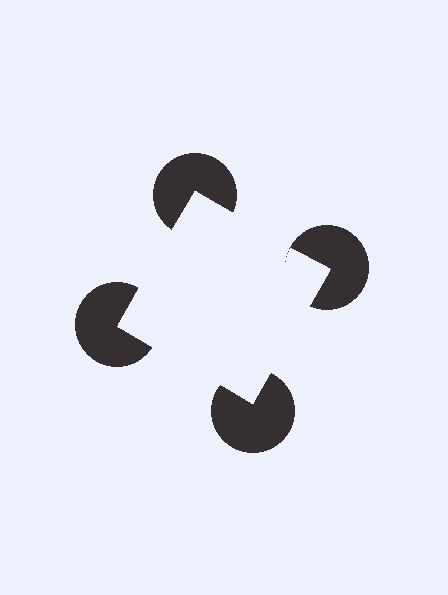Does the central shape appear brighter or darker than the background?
It typically appears slightly brighter than the background, even though no actual brightness change is drawn.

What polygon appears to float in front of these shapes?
An illusory square — its edges are inferred from the aligned wedge cuts in the pac-man discs, not physically drawn.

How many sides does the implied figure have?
4 sides.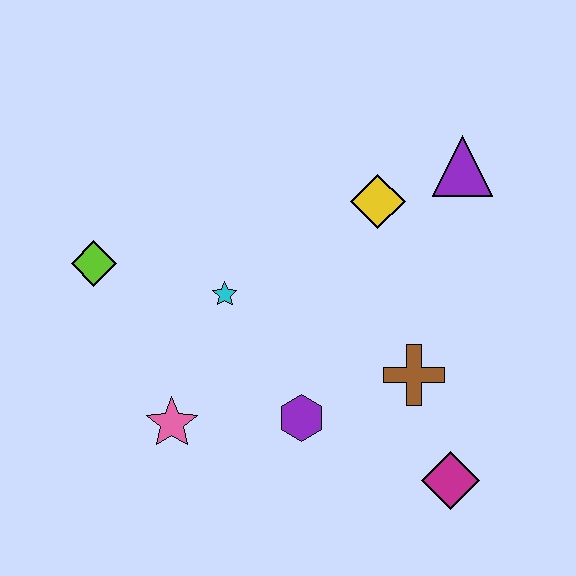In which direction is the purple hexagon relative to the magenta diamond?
The purple hexagon is to the left of the magenta diamond.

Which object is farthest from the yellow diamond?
The pink star is farthest from the yellow diamond.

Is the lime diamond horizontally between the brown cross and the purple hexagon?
No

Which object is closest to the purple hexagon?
The brown cross is closest to the purple hexagon.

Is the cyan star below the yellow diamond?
Yes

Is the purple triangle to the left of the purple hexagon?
No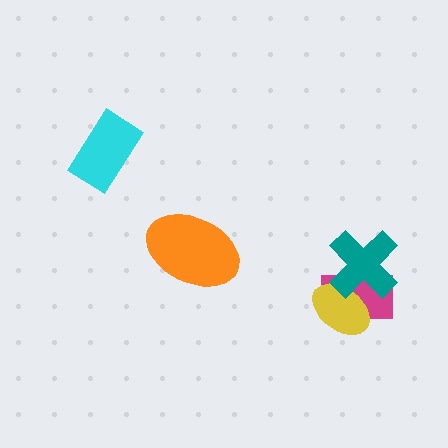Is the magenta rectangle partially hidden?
Yes, it is partially covered by another shape.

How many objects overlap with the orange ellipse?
0 objects overlap with the orange ellipse.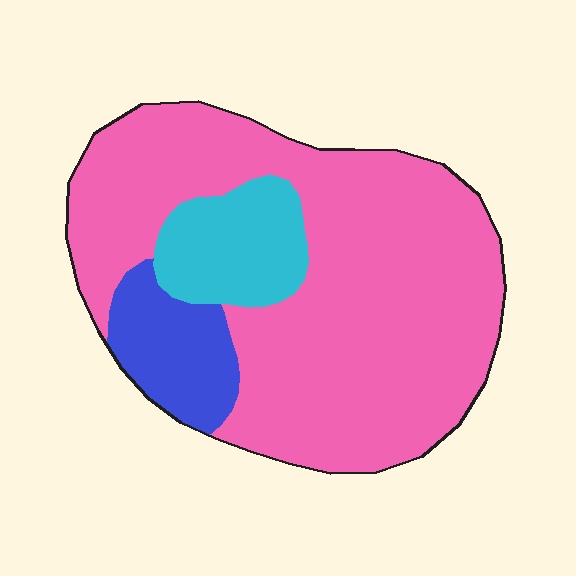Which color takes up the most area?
Pink, at roughly 75%.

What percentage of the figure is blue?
Blue covers around 10% of the figure.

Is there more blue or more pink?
Pink.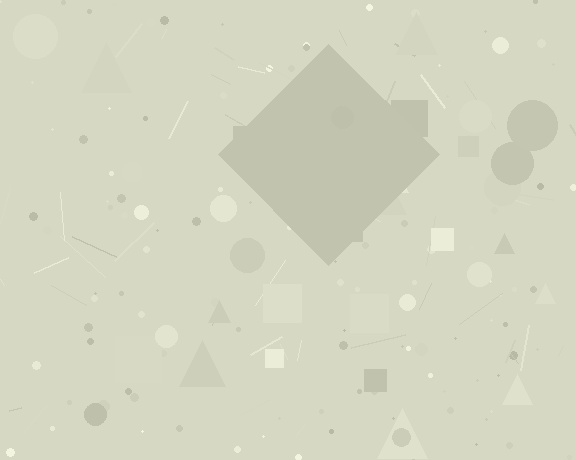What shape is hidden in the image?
A diamond is hidden in the image.